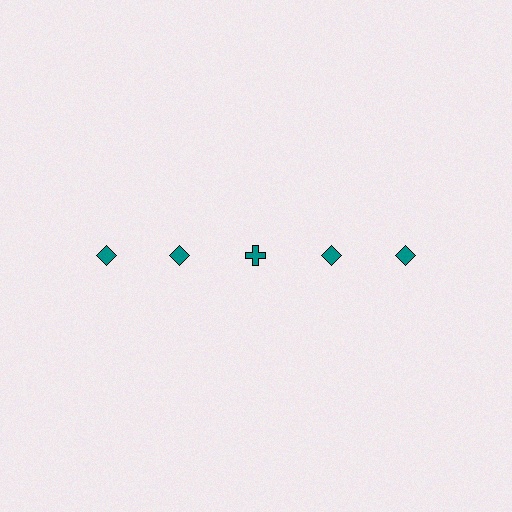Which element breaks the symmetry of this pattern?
The teal cross in the top row, center column breaks the symmetry. All other shapes are teal diamonds.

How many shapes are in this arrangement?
There are 5 shapes arranged in a grid pattern.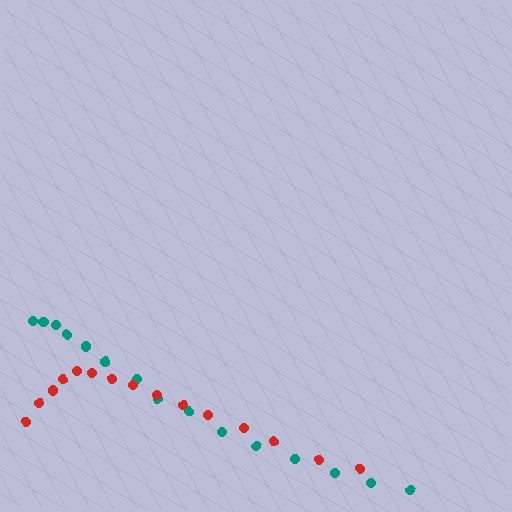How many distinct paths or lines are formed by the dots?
There are 2 distinct paths.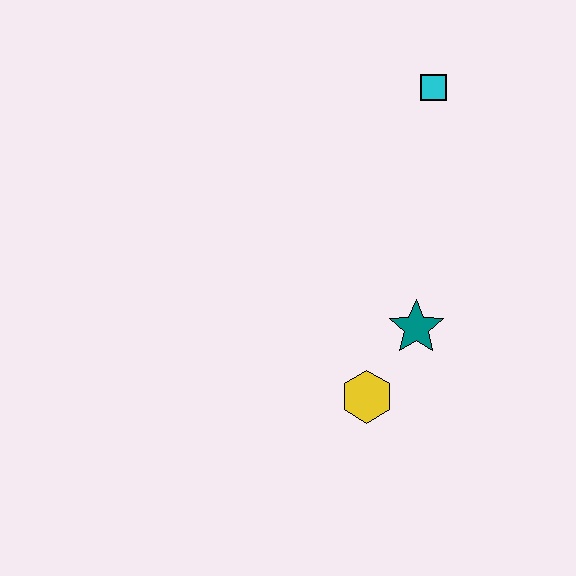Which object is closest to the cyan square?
The teal star is closest to the cyan square.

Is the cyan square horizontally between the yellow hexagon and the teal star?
No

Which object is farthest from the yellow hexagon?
The cyan square is farthest from the yellow hexagon.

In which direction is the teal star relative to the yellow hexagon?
The teal star is above the yellow hexagon.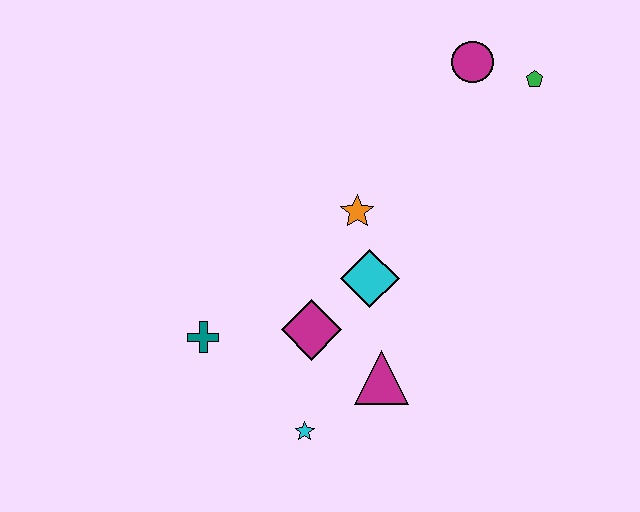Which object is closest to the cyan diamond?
The orange star is closest to the cyan diamond.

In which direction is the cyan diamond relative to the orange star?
The cyan diamond is below the orange star.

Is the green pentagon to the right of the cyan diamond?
Yes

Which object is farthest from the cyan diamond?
The green pentagon is farthest from the cyan diamond.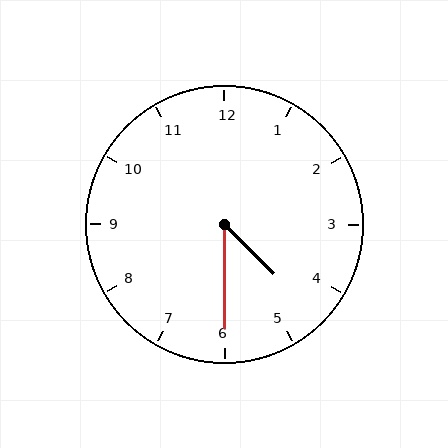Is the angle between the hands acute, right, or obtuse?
It is acute.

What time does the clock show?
4:30.